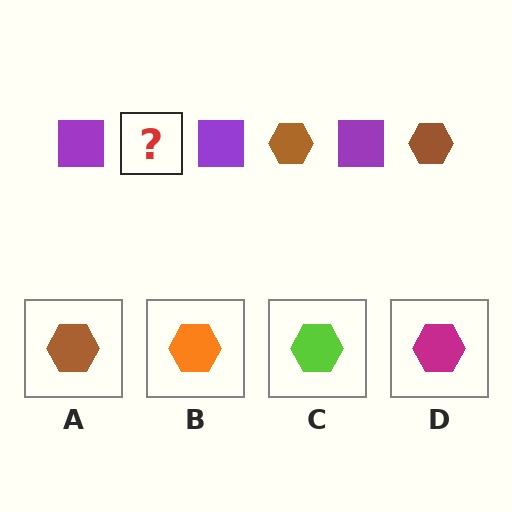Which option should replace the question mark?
Option A.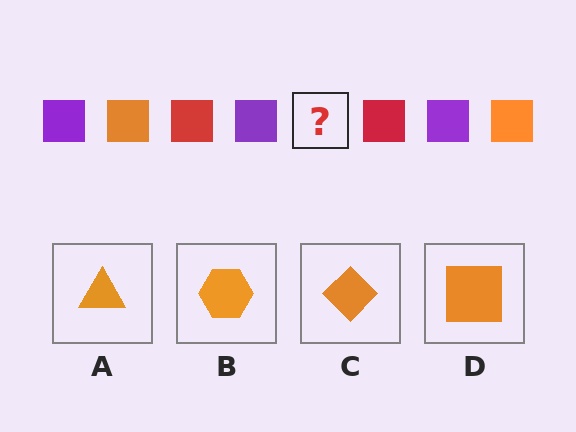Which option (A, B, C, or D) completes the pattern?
D.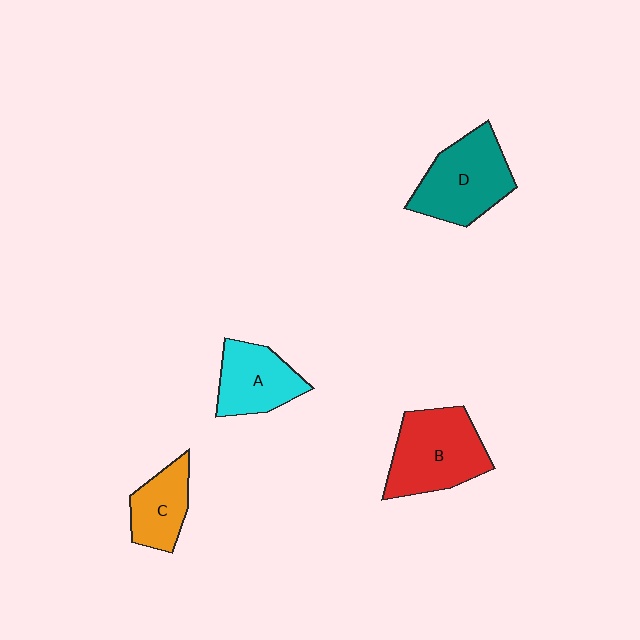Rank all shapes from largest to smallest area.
From largest to smallest: B (red), D (teal), A (cyan), C (orange).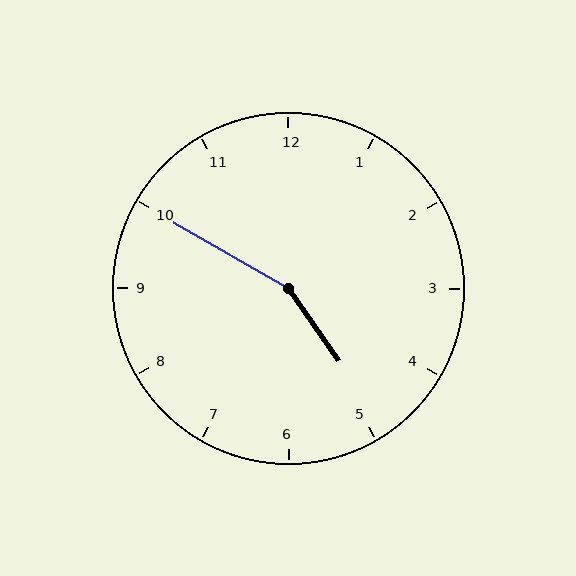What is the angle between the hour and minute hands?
Approximately 155 degrees.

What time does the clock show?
4:50.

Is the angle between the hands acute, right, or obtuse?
It is obtuse.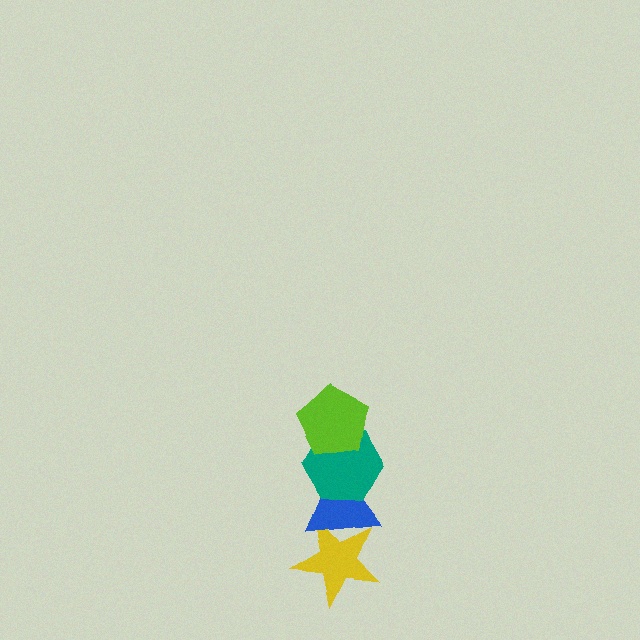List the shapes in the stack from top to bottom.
From top to bottom: the lime pentagon, the teal hexagon, the blue triangle, the yellow star.